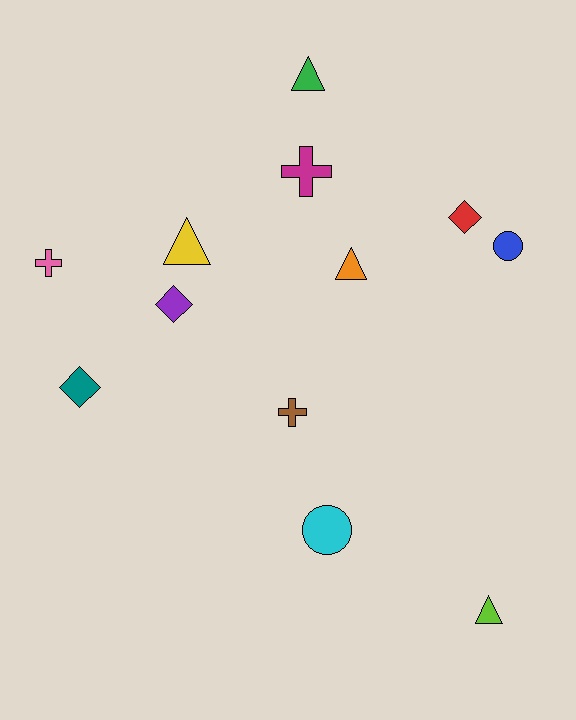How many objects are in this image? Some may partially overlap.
There are 12 objects.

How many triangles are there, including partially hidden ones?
There are 4 triangles.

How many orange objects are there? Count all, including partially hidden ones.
There is 1 orange object.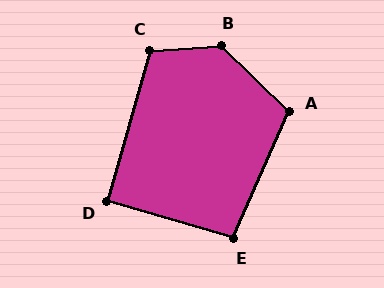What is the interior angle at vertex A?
Approximately 110 degrees (obtuse).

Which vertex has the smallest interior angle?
D, at approximately 90 degrees.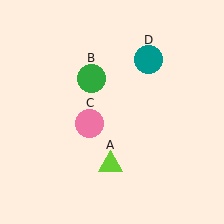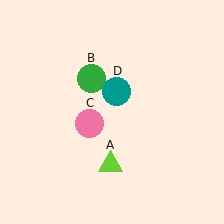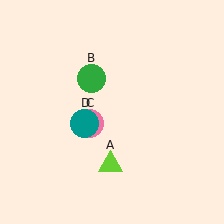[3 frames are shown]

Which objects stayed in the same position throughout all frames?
Lime triangle (object A) and green circle (object B) and pink circle (object C) remained stationary.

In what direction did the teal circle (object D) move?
The teal circle (object D) moved down and to the left.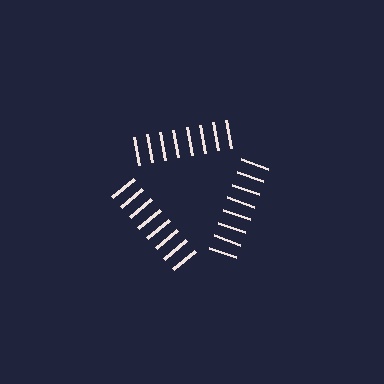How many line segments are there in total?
24 — 8 along each of the 3 edges.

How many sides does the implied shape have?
3 sides — the line-ends trace a triangle.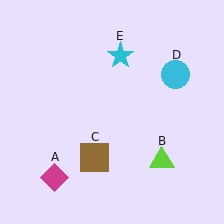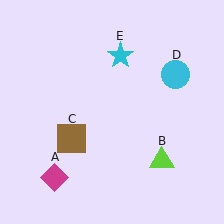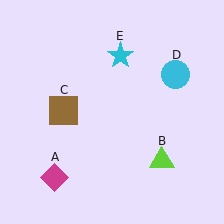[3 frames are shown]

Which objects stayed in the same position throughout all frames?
Magenta diamond (object A) and lime triangle (object B) and cyan circle (object D) and cyan star (object E) remained stationary.